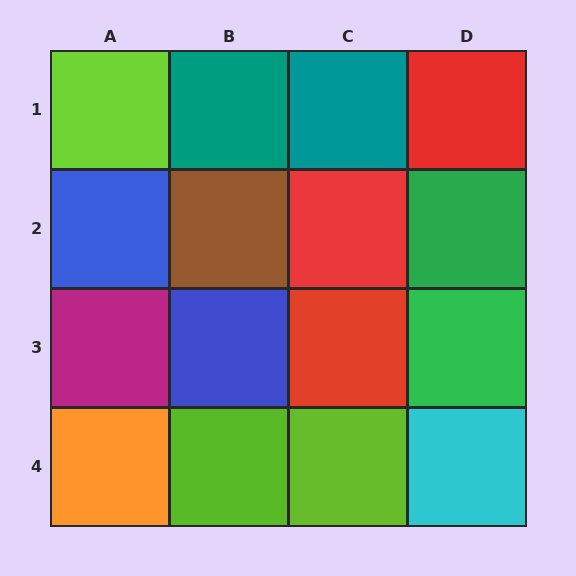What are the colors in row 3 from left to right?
Magenta, blue, red, green.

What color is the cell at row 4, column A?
Orange.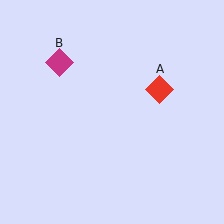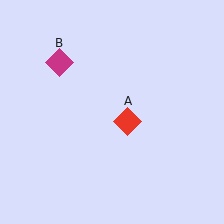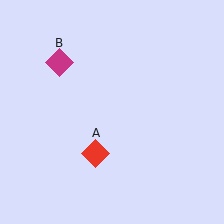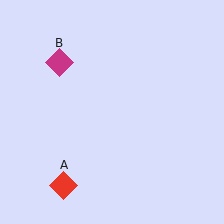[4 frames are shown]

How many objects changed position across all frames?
1 object changed position: red diamond (object A).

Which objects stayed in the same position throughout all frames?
Magenta diamond (object B) remained stationary.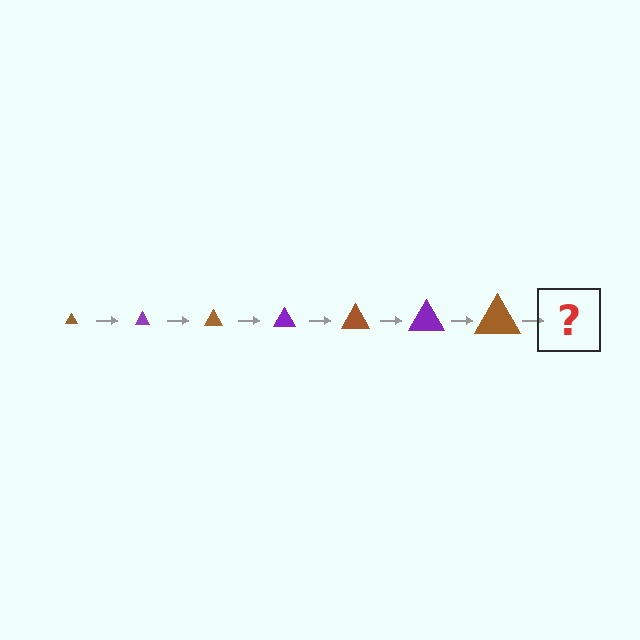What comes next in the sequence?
The next element should be a purple triangle, larger than the previous one.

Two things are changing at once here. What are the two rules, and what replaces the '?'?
The two rules are that the triangle grows larger each step and the color cycles through brown and purple. The '?' should be a purple triangle, larger than the previous one.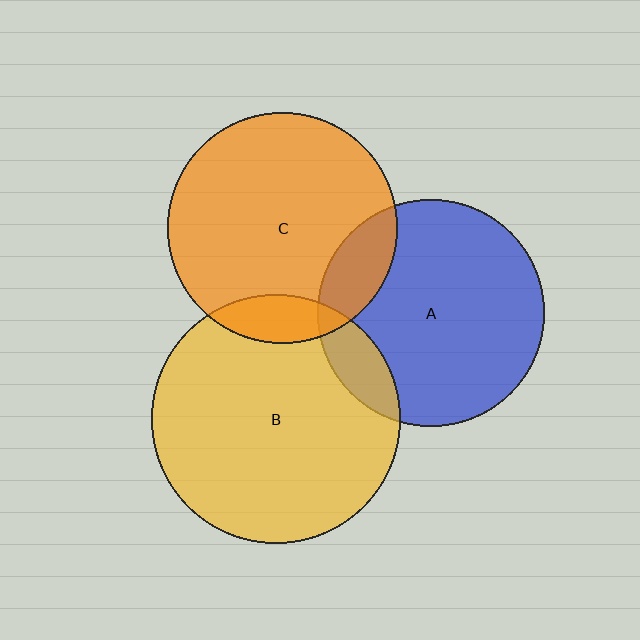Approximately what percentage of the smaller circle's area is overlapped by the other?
Approximately 15%.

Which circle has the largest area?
Circle B (yellow).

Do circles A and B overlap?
Yes.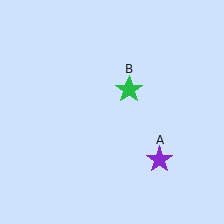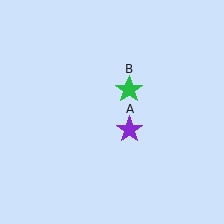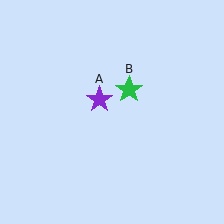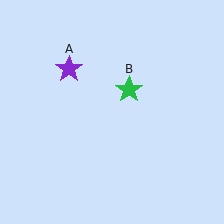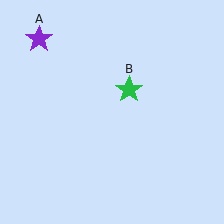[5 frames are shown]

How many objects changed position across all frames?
1 object changed position: purple star (object A).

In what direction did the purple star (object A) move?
The purple star (object A) moved up and to the left.